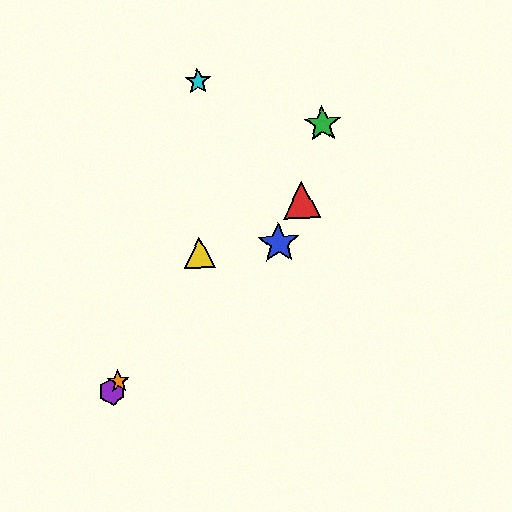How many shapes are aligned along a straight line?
3 shapes (the yellow triangle, the purple hexagon, the orange star) are aligned along a straight line.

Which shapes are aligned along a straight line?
The yellow triangle, the purple hexagon, the orange star are aligned along a straight line.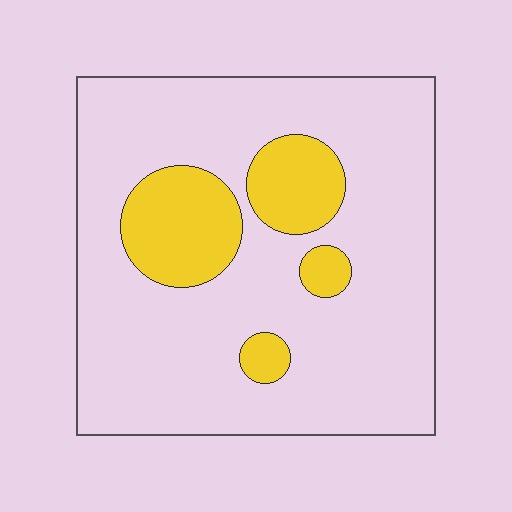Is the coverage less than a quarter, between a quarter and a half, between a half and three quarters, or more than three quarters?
Less than a quarter.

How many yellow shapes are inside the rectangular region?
4.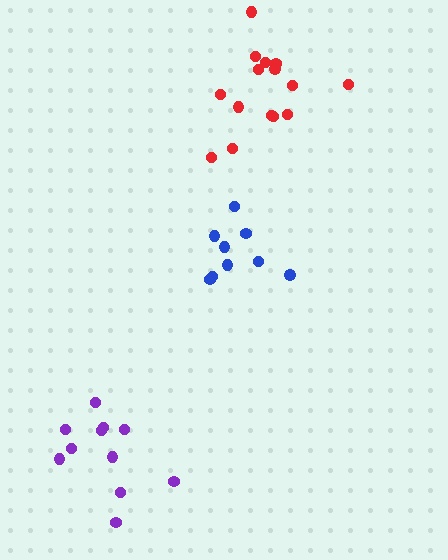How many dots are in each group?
Group 1: 9 dots, Group 2: 11 dots, Group 3: 15 dots (35 total).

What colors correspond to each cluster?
The clusters are colored: blue, purple, red.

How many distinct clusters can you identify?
There are 3 distinct clusters.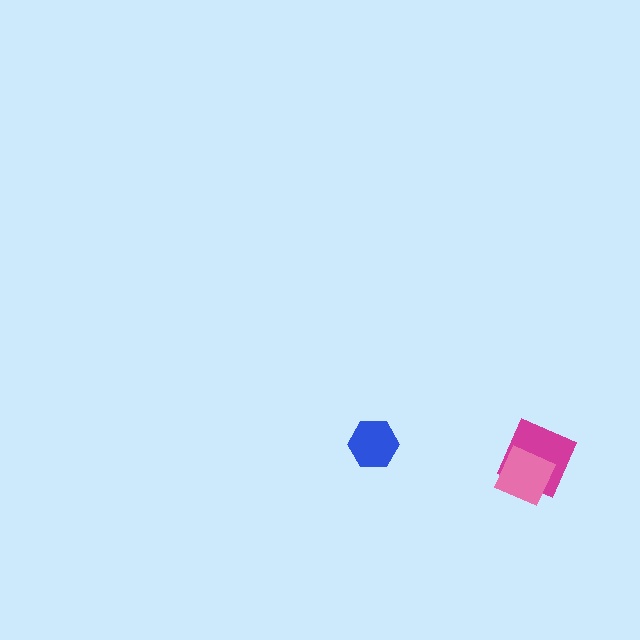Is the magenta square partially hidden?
Yes, it is partially covered by another shape.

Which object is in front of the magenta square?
The pink diamond is in front of the magenta square.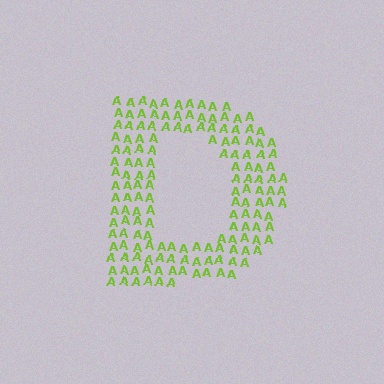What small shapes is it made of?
It is made of small letter A's.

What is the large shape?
The large shape is the letter D.